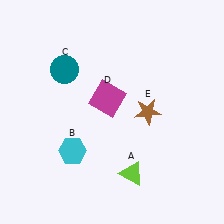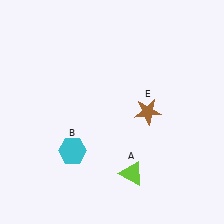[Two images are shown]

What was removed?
The magenta square (D), the teal circle (C) were removed in Image 2.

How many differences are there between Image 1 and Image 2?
There are 2 differences between the two images.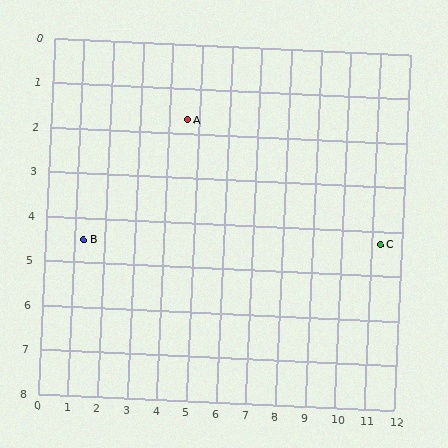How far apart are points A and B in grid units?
Points A and B are about 4.3 grid units apart.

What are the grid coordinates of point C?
Point C is at approximately (11.3, 4.3).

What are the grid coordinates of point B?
Point B is at approximately (1.3, 4.5).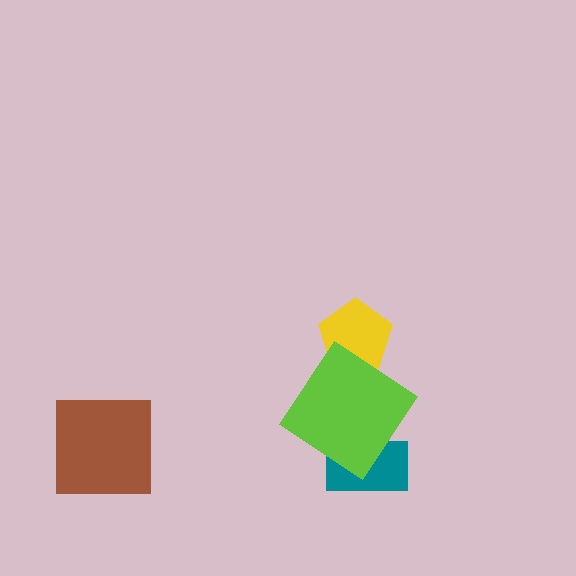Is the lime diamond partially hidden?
No, no other shape covers it.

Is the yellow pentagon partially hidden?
Yes, it is partially covered by another shape.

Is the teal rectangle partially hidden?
Yes, it is partially covered by another shape.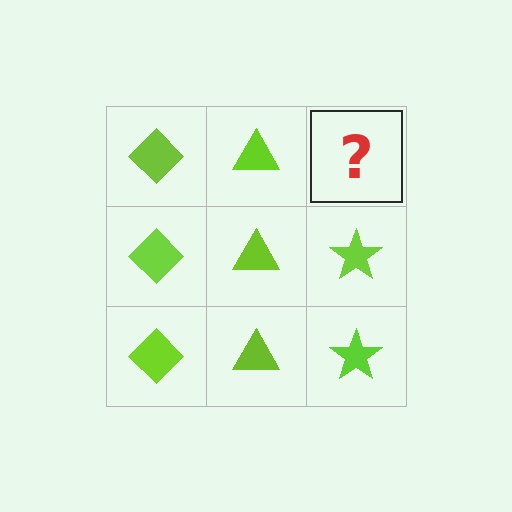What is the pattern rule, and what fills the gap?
The rule is that each column has a consistent shape. The gap should be filled with a lime star.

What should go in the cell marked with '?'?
The missing cell should contain a lime star.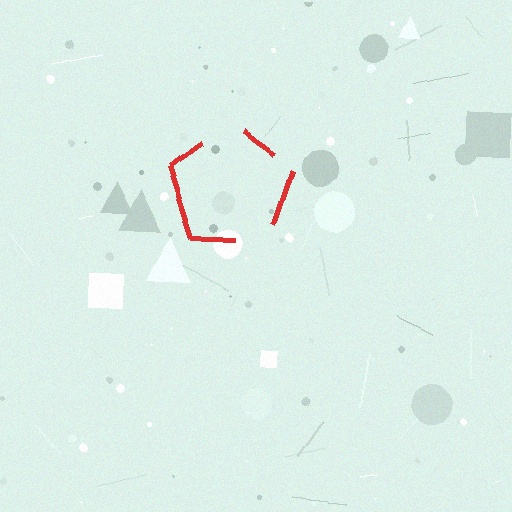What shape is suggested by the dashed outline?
The dashed outline suggests a pentagon.